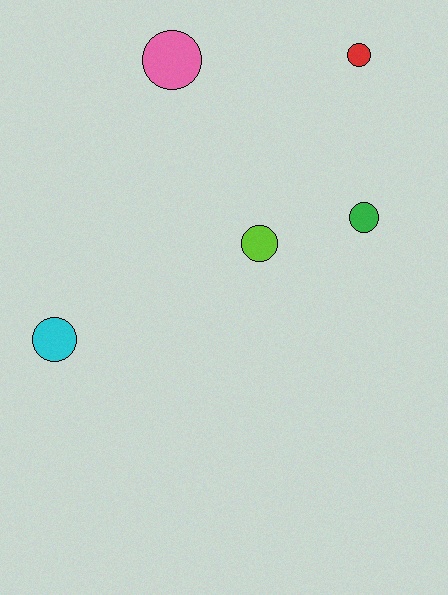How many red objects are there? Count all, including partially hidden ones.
There is 1 red object.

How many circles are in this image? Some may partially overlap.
There are 5 circles.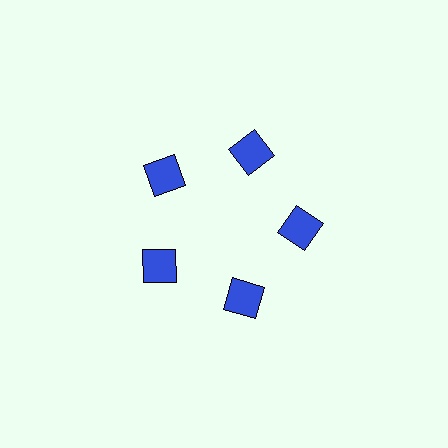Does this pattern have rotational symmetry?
Yes, this pattern has 5-fold rotational symmetry. It looks the same after rotating 72 degrees around the center.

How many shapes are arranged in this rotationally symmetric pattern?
There are 5 shapes, arranged in 5 groups of 1.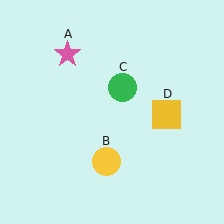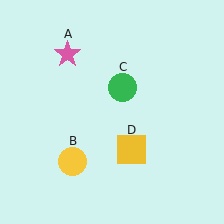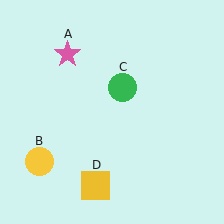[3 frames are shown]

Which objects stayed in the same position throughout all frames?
Pink star (object A) and green circle (object C) remained stationary.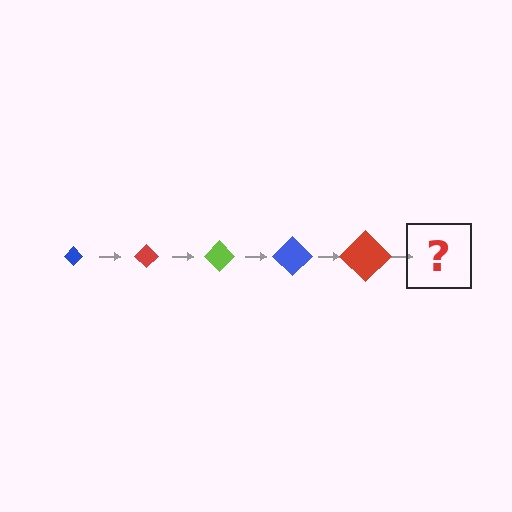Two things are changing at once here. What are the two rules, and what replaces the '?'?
The two rules are that the diamond grows larger each step and the color cycles through blue, red, and lime. The '?' should be a lime diamond, larger than the previous one.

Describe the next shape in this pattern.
It should be a lime diamond, larger than the previous one.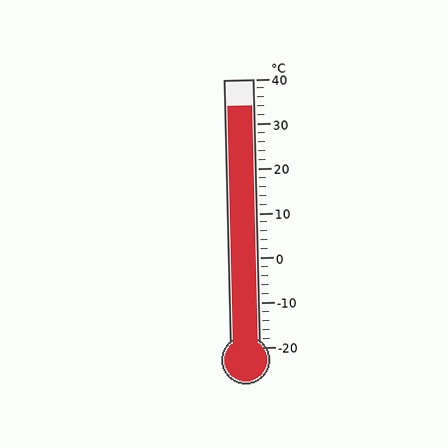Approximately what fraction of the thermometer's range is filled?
The thermometer is filled to approximately 90% of its range.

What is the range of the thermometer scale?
The thermometer scale ranges from -20°C to 40°C.